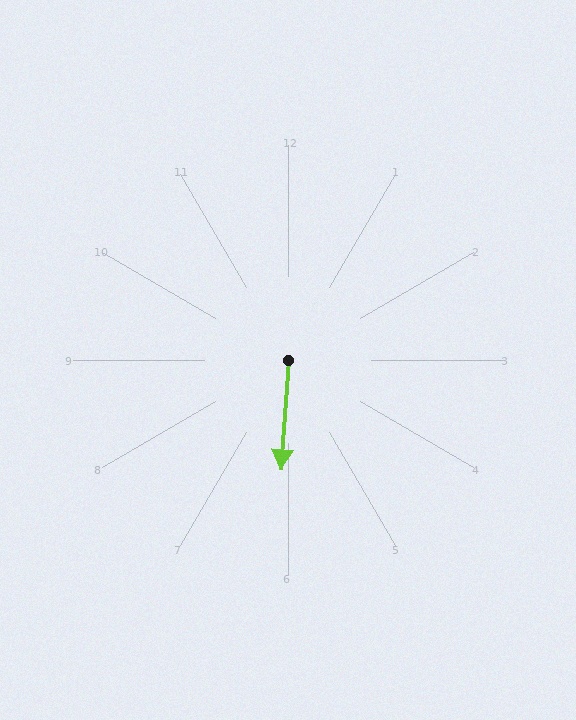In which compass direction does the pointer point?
South.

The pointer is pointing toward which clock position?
Roughly 6 o'clock.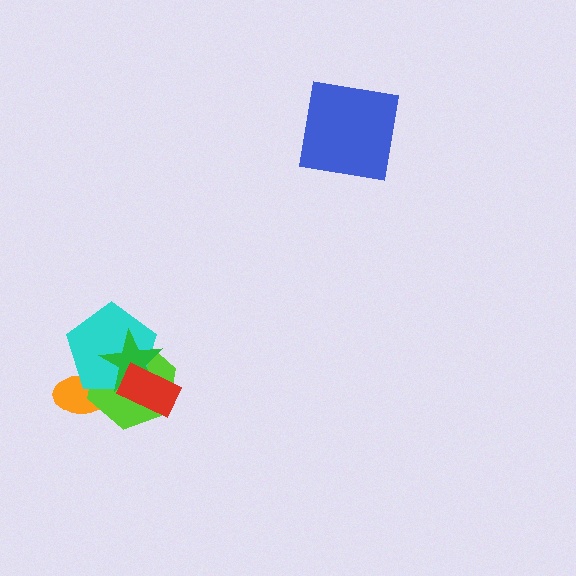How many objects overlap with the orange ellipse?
2 objects overlap with the orange ellipse.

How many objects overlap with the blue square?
0 objects overlap with the blue square.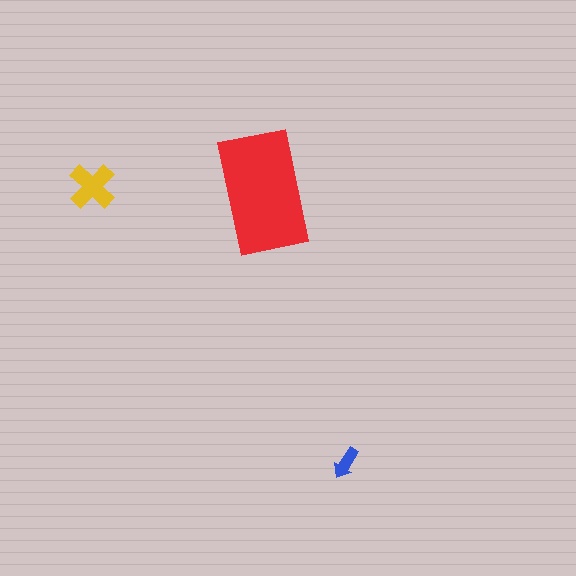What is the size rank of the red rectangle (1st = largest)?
1st.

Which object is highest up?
The yellow cross is topmost.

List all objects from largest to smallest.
The red rectangle, the yellow cross, the blue arrow.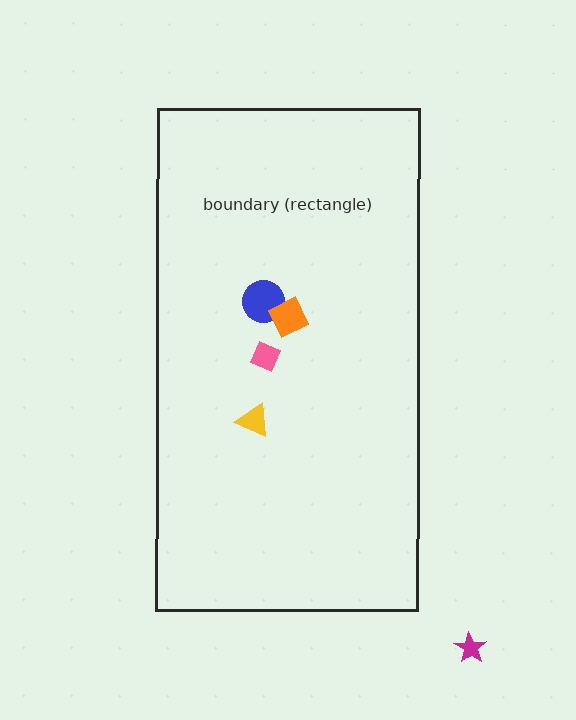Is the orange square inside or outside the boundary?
Inside.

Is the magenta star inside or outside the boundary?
Outside.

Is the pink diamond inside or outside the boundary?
Inside.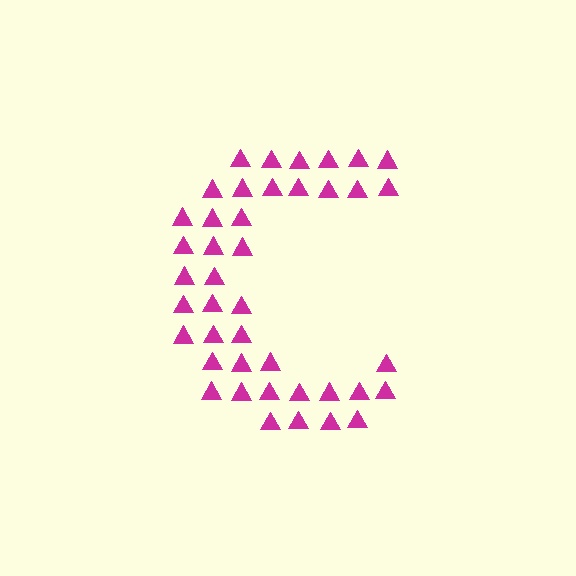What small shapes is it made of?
It is made of small triangles.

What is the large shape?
The large shape is the letter C.